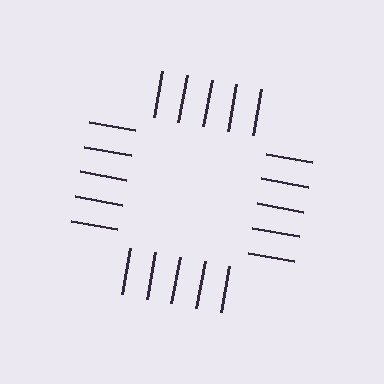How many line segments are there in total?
20 — 5 along each of the 4 edges.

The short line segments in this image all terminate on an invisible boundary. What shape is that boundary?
An illusory square — the line segments terminate on its edges but no continuous stroke is drawn.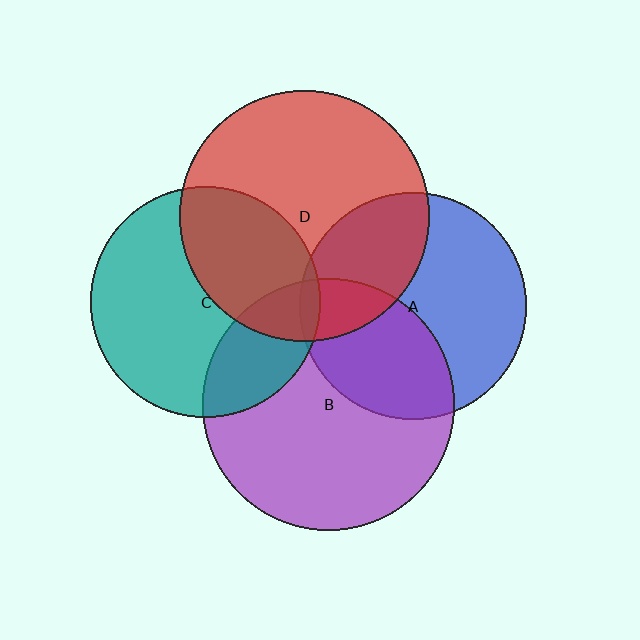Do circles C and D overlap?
Yes.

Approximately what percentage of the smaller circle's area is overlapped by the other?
Approximately 35%.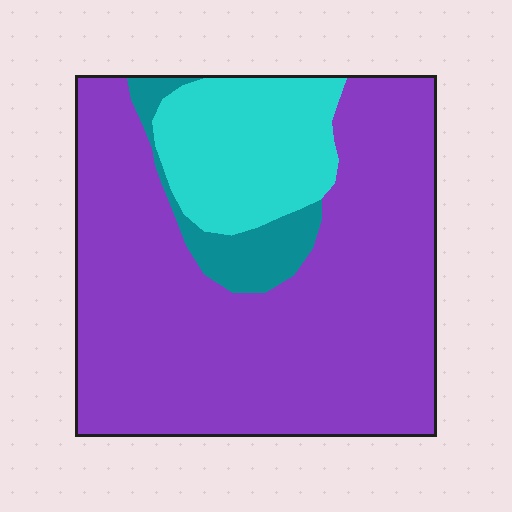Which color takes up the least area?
Teal, at roughly 10%.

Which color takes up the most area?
Purple, at roughly 75%.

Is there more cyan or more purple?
Purple.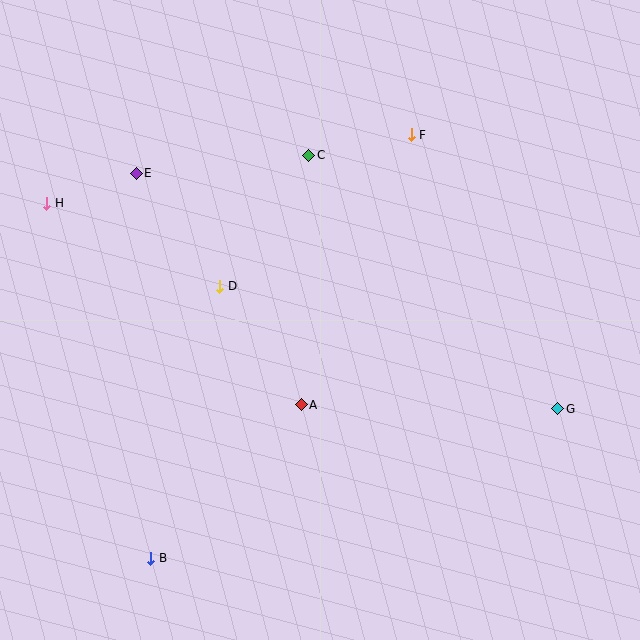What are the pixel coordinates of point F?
Point F is at (411, 135).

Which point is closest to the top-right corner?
Point F is closest to the top-right corner.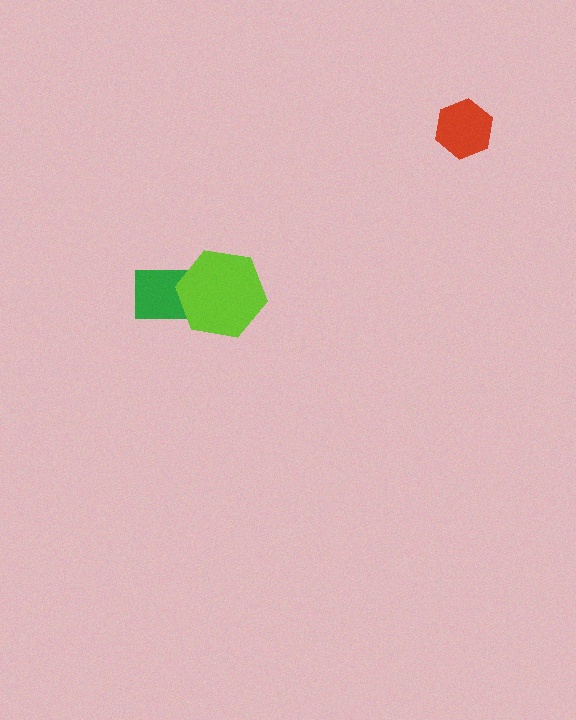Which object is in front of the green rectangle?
The lime hexagon is in front of the green rectangle.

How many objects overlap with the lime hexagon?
1 object overlaps with the lime hexagon.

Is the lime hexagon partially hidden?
No, no other shape covers it.